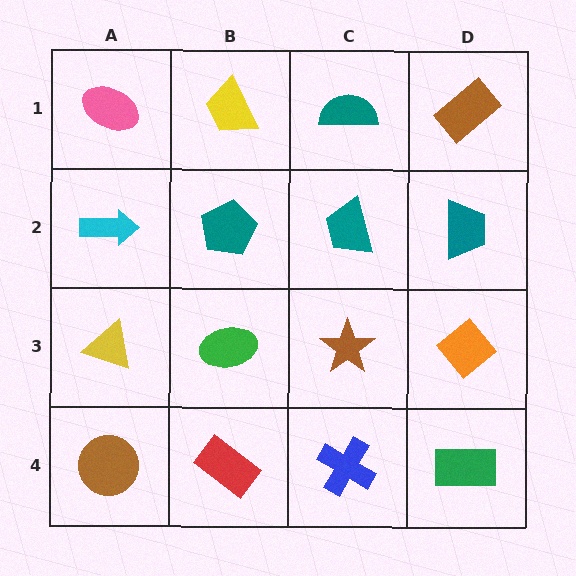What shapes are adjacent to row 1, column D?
A teal trapezoid (row 2, column D), a teal semicircle (row 1, column C).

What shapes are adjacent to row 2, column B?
A yellow trapezoid (row 1, column B), a green ellipse (row 3, column B), a cyan arrow (row 2, column A), a teal trapezoid (row 2, column C).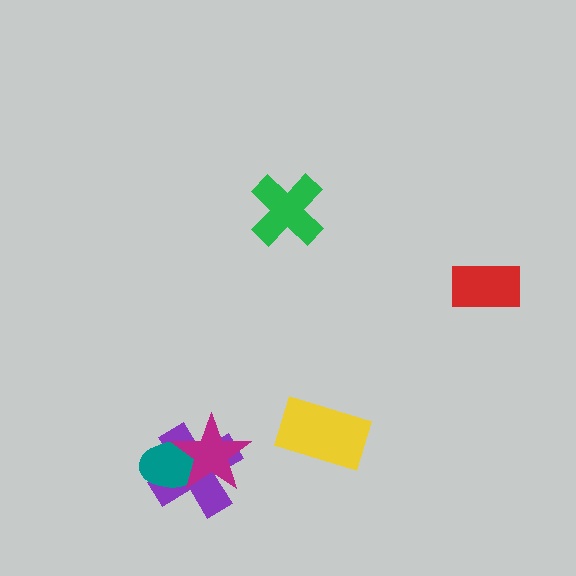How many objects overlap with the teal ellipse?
2 objects overlap with the teal ellipse.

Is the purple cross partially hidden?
Yes, it is partially covered by another shape.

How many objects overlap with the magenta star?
2 objects overlap with the magenta star.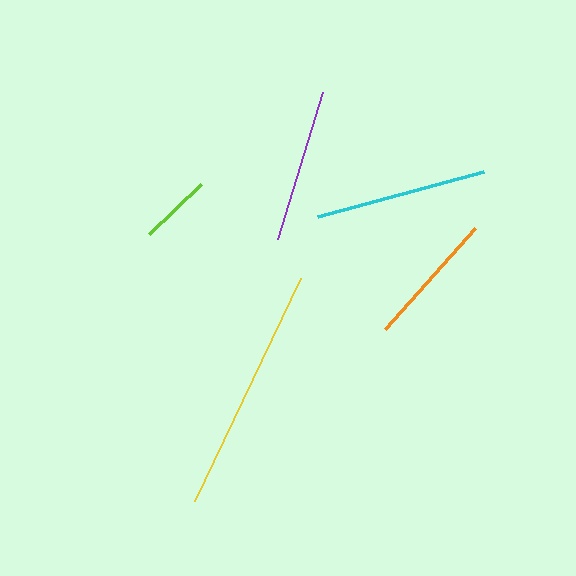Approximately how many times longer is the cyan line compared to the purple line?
The cyan line is approximately 1.1 times the length of the purple line.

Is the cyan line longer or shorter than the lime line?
The cyan line is longer than the lime line.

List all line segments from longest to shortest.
From longest to shortest: yellow, cyan, purple, orange, lime.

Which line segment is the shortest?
The lime line is the shortest at approximately 72 pixels.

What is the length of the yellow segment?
The yellow segment is approximately 246 pixels long.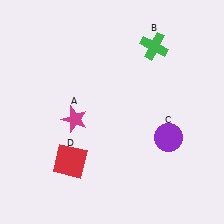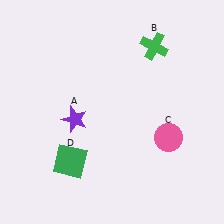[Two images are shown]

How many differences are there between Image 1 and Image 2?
There are 3 differences between the two images.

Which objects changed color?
A changed from magenta to purple. C changed from purple to pink. D changed from red to green.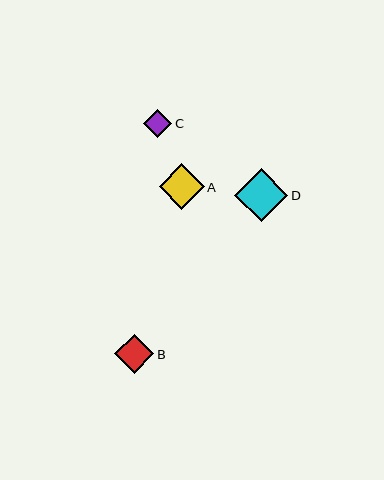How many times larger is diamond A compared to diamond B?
Diamond A is approximately 1.2 times the size of diamond B.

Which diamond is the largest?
Diamond D is the largest with a size of approximately 53 pixels.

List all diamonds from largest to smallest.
From largest to smallest: D, A, B, C.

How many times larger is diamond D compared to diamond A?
Diamond D is approximately 1.2 times the size of diamond A.